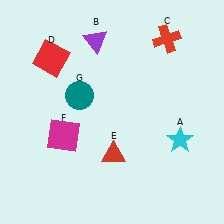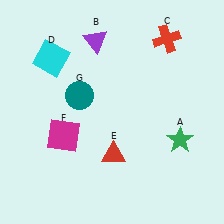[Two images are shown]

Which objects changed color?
A changed from cyan to green. D changed from red to cyan.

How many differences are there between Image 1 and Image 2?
There are 2 differences between the two images.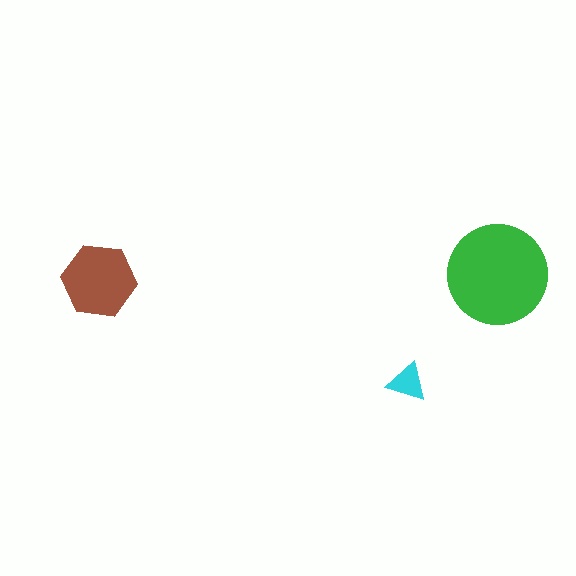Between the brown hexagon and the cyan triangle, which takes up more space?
The brown hexagon.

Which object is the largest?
The green circle.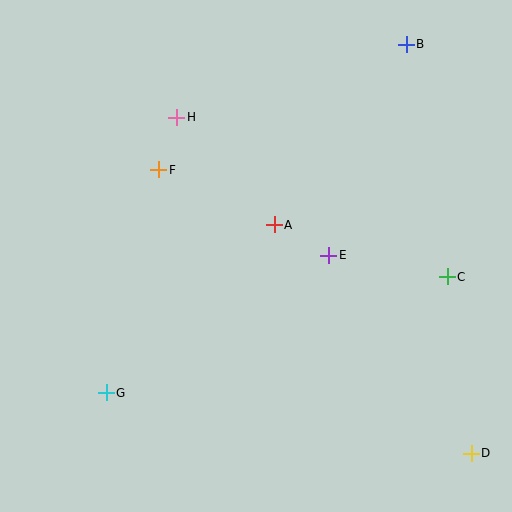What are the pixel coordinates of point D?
Point D is at (471, 453).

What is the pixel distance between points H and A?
The distance between H and A is 145 pixels.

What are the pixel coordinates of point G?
Point G is at (106, 393).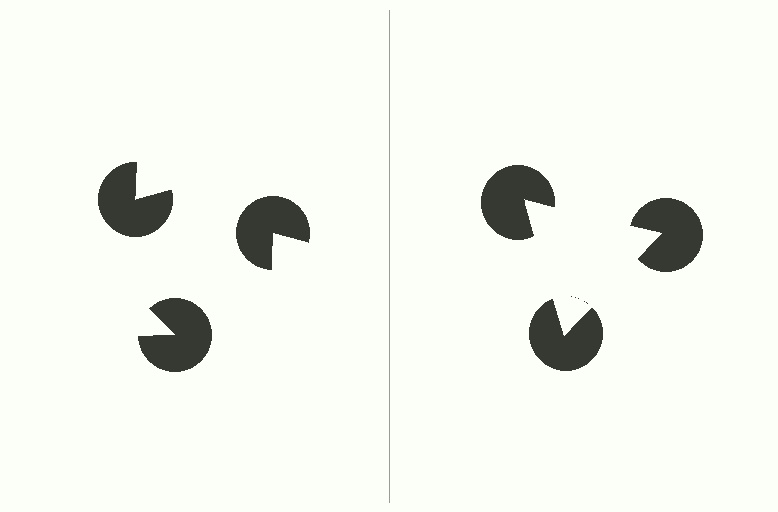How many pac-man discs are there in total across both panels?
6 — 3 on each side.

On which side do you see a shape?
An illusory triangle appears on the right side. On the left side the wedge cuts are rotated, so no coherent shape forms.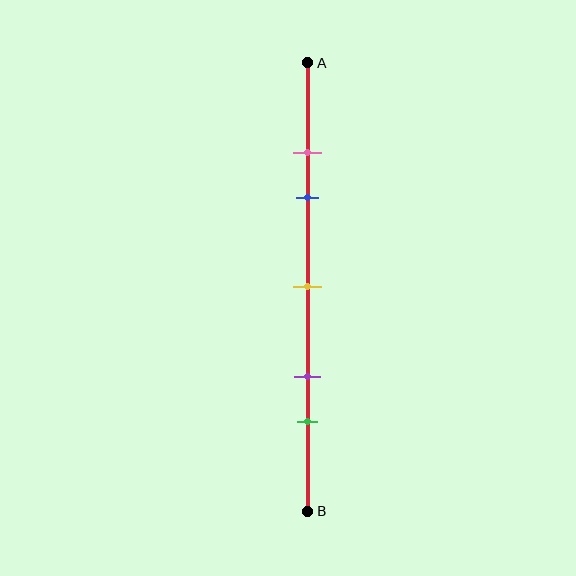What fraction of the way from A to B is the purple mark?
The purple mark is approximately 70% (0.7) of the way from A to B.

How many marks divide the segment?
There are 5 marks dividing the segment.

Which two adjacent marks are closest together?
The pink and blue marks are the closest adjacent pair.